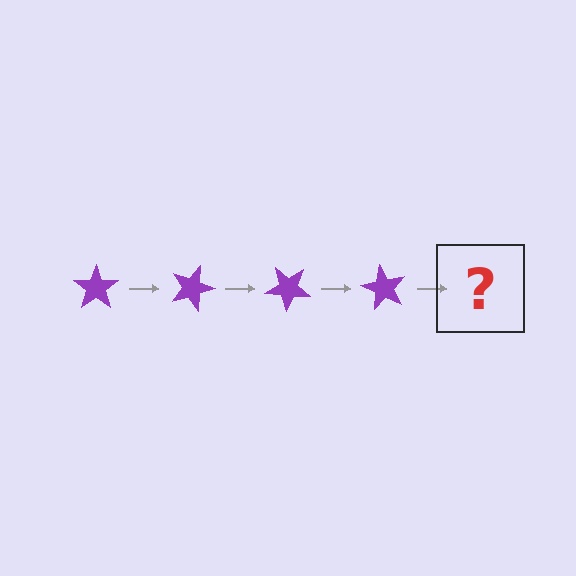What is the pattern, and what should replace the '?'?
The pattern is that the star rotates 20 degrees each step. The '?' should be a purple star rotated 80 degrees.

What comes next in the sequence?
The next element should be a purple star rotated 80 degrees.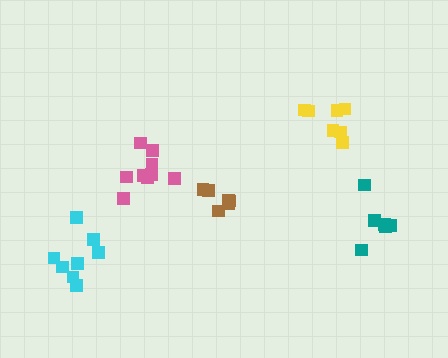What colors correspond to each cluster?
The clusters are colored: cyan, pink, yellow, brown, teal.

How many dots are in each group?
Group 1: 8 dots, Group 2: 9 dots, Group 3: 7 dots, Group 4: 6 dots, Group 5: 6 dots (36 total).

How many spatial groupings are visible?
There are 5 spatial groupings.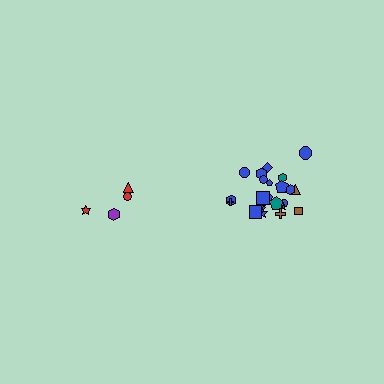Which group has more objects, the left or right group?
The right group.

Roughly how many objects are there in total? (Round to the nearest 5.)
Roughly 30 objects in total.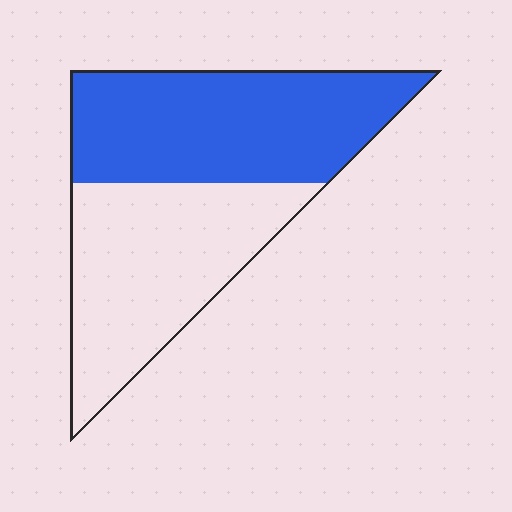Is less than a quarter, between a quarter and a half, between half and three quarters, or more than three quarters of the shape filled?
Between half and three quarters.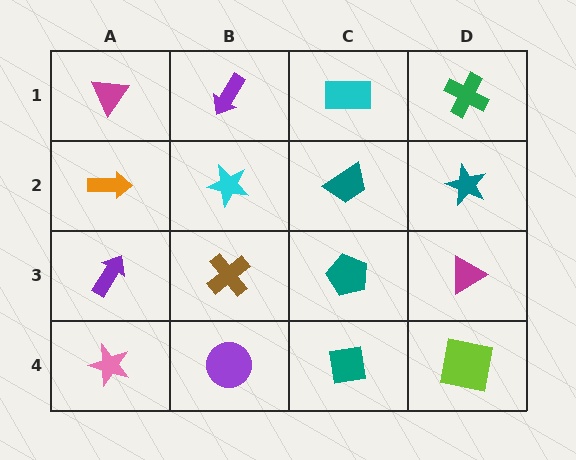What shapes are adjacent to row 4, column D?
A magenta triangle (row 3, column D), a teal square (row 4, column C).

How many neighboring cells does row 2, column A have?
3.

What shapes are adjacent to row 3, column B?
A cyan star (row 2, column B), a purple circle (row 4, column B), a purple arrow (row 3, column A), a teal pentagon (row 3, column C).